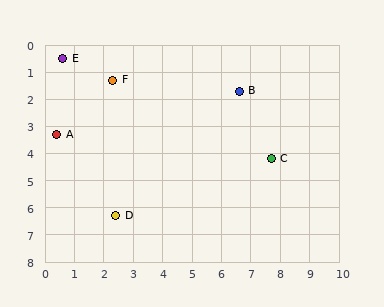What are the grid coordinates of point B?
Point B is at approximately (6.6, 1.7).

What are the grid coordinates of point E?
Point E is at approximately (0.6, 0.5).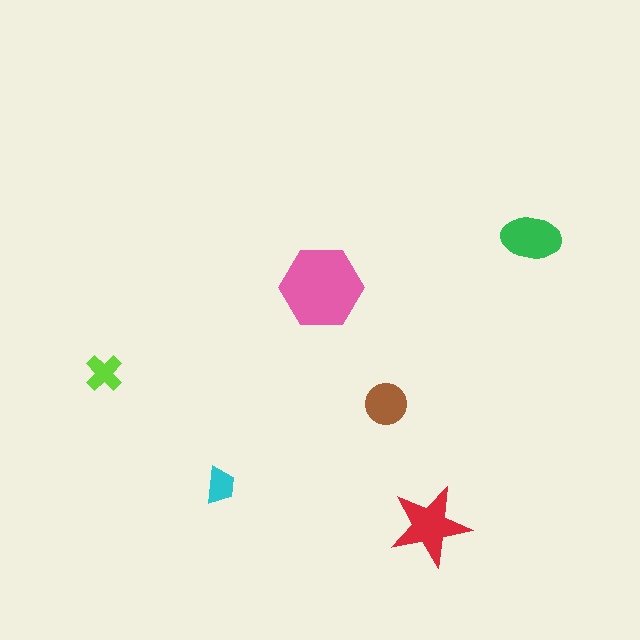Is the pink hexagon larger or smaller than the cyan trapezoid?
Larger.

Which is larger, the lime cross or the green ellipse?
The green ellipse.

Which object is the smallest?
The cyan trapezoid.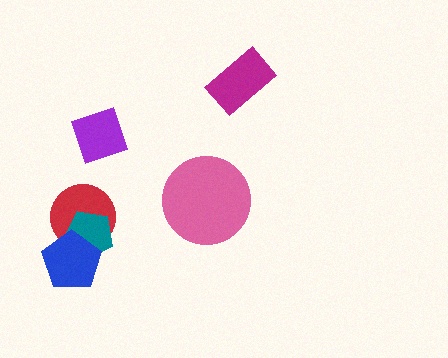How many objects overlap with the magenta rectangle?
0 objects overlap with the magenta rectangle.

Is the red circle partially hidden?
Yes, it is partially covered by another shape.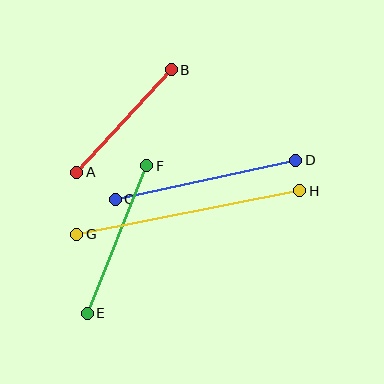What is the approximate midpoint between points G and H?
The midpoint is at approximately (188, 212) pixels.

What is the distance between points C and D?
The distance is approximately 185 pixels.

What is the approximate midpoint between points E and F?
The midpoint is at approximately (117, 239) pixels.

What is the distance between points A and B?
The distance is approximately 140 pixels.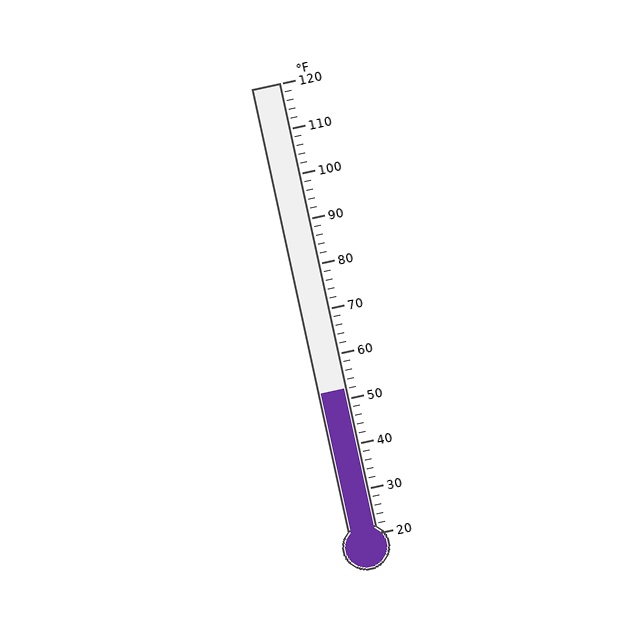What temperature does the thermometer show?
The thermometer shows approximately 52°F.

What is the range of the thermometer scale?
The thermometer scale ranges from 20°F to 120°F.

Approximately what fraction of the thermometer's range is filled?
The thermometer is filled to approximately 30% of its range.